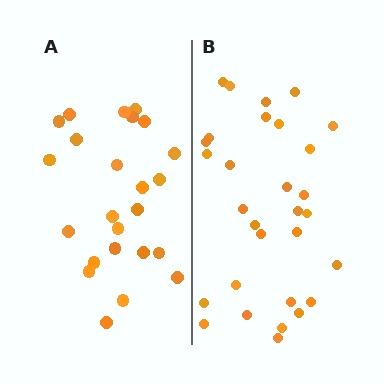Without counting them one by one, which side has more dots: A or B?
Region B (the right region) has more dots.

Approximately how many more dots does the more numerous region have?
Region B has about 6 more dots than region A.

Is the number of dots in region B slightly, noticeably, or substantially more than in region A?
Region B has noticeably more, but not dramatically so. The ratio is roughly 1.2 to 1.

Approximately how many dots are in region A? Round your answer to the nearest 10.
About 20 dots. (The exact count is 24, which rounds to 20.)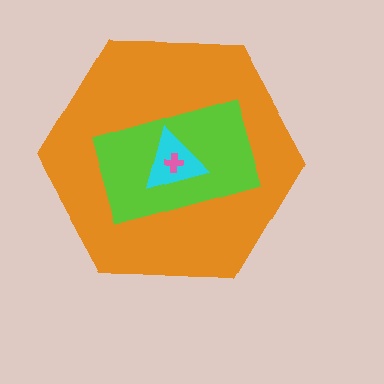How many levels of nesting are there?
4.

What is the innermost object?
The pink cross.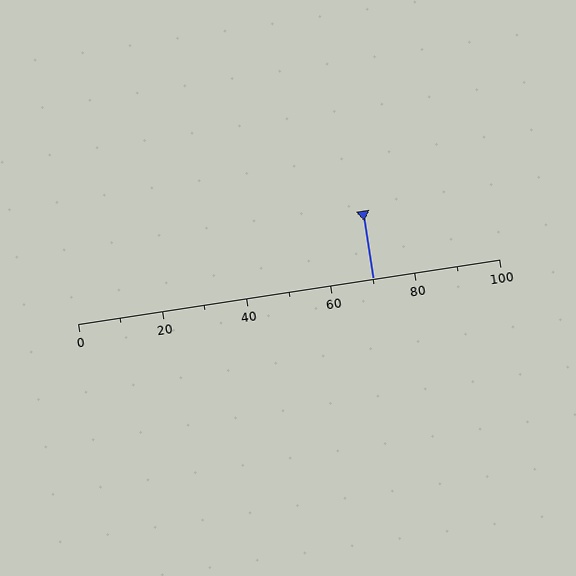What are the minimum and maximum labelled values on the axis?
The axis runs from 0 to 100.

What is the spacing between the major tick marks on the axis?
The major ticks are spaced 20 apart.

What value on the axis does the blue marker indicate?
The marker indicates approximately 70.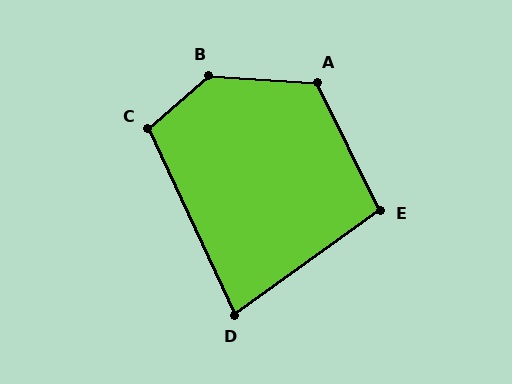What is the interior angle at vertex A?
Approximately 120 degrees (obtuse).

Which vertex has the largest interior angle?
B, at approximately 135 degrees.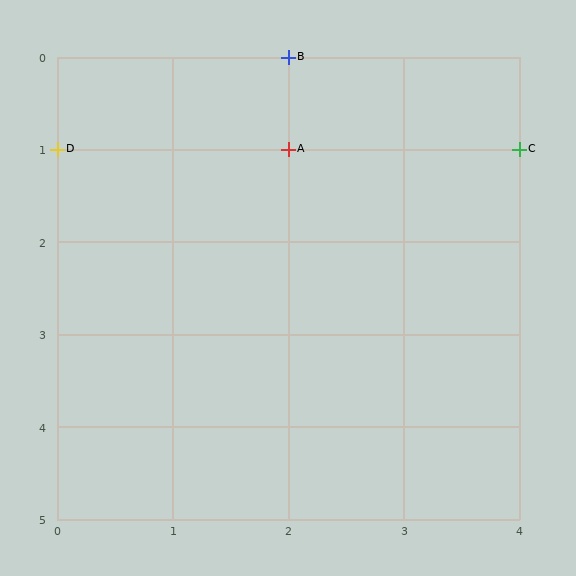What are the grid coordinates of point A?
Point A is at grid coordinates (2, 1).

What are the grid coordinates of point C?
Point C is at grid coordinates (4, 1).